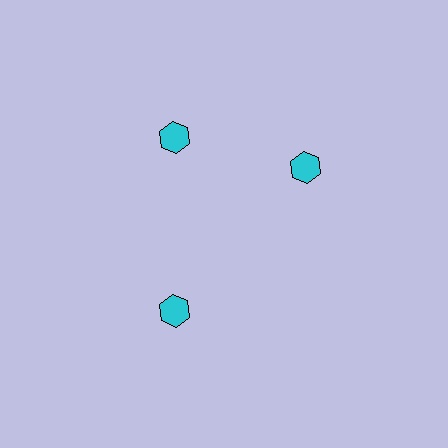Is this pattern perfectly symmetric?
No. The 3 cyan hexagons are arranged in a ring, but one element near the 3 o'clock position is rotated out of alignment along the ring, breaking the 3-fold rotational symmetry.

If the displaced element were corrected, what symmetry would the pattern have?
It would have 3-fold rotational symmetry — the pattern would map onto itself every 120 degrees.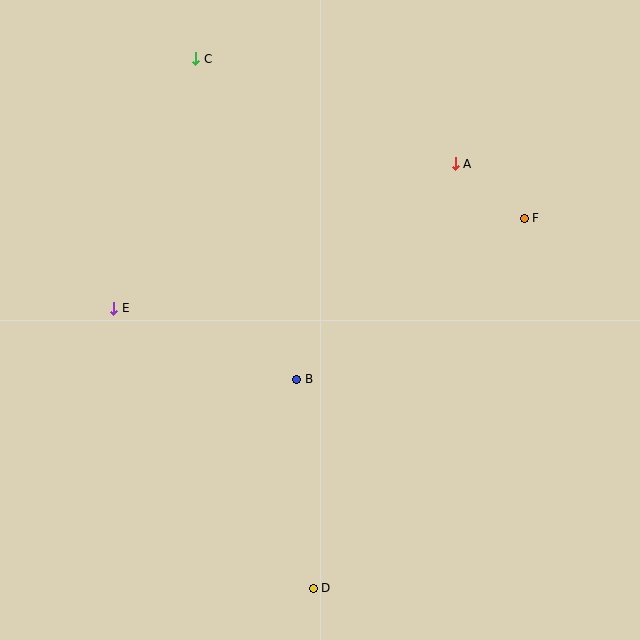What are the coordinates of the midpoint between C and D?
The midpoint between C and D is at (254, 324).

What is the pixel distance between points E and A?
The distance between E and A is 371 pixels.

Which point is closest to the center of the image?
Point B at (297, 379) is closest to the center.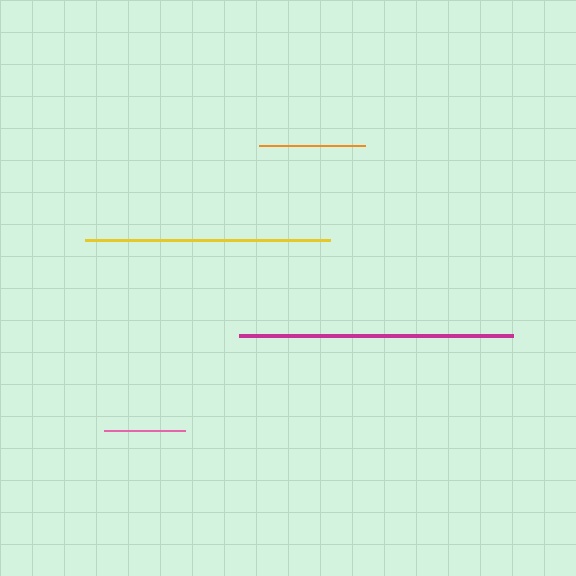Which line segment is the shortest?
The pink line is the shortest at approximately 81 pixels.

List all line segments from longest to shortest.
From longest to shortest: magenta, yellow, orange, pink.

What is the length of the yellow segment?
The yellow segment is approximately 245 pixels long.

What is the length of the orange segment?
The orange segment is approximately 106 pixels long.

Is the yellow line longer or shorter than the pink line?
The yellow line is longer than the pink line.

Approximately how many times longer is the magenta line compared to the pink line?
The magenta line is approximately 3.4 times the length of the pink line.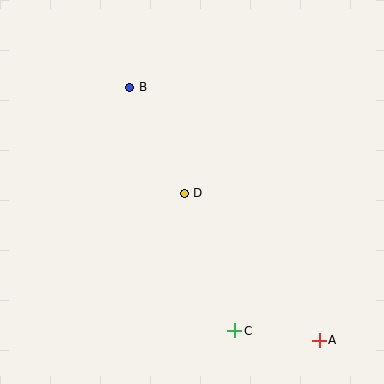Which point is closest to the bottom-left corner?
Point C is closest to the bottom-left corner.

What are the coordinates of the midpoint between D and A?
The midpoint between D and A is at (252, 267).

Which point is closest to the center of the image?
Point D at (184, 193) is closest to the center.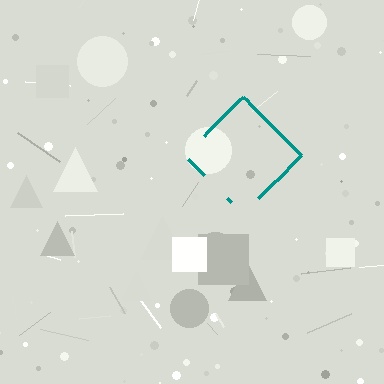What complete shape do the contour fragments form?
The contour fragments form a diamond.